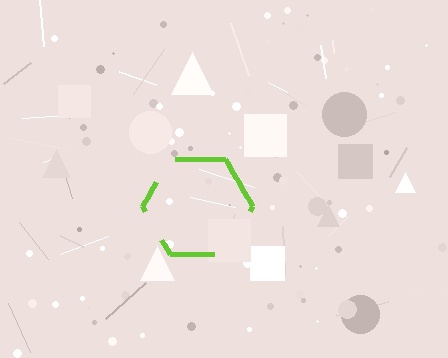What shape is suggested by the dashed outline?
The dashed outline suggests a hexagon.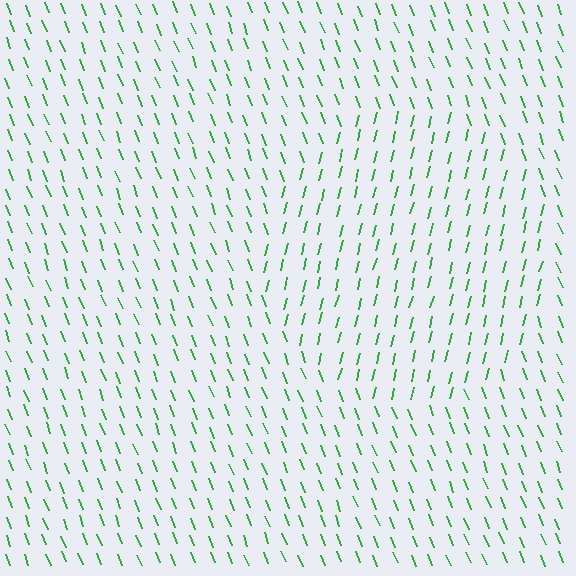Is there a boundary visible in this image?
Yes, there is a texture boundary formed by a change in line orientation.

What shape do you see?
I see a circle.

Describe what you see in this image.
The image is filled with small green line segments. A circle region in the image has lines oriented differently from the surrounding lines, creating a visible texture boundary.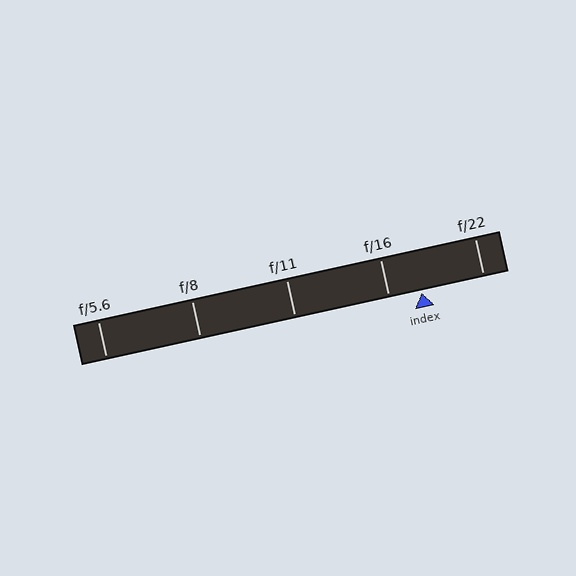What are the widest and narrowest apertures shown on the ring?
The widest aperture shown is f/5.6 and the narrowest is f/22.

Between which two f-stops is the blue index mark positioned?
The index mark is between f/16 and f/22.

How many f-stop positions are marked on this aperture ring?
There are 5 f-stop positions marked.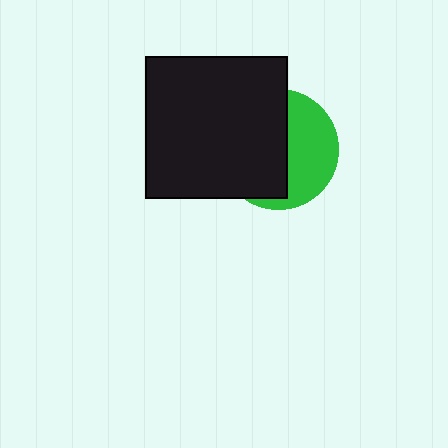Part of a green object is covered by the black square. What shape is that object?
It is a circle.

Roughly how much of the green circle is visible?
A small part of it is visible (roughly 43%).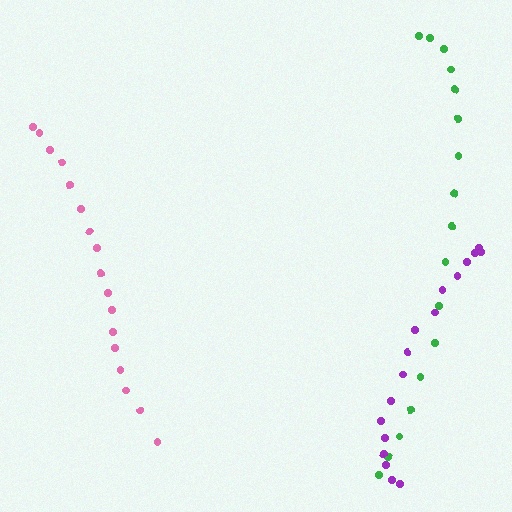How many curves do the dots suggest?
There are 3 distinct paths.